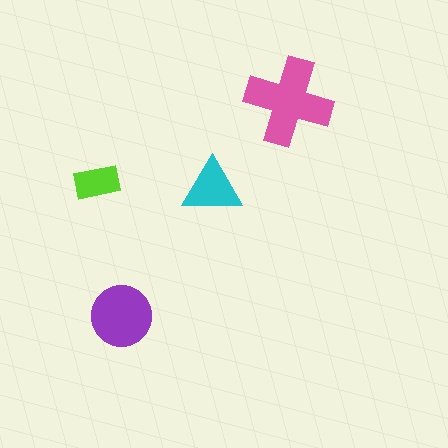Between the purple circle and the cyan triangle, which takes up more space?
The purple circle.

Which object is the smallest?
The lime rectangle.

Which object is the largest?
The pink cross.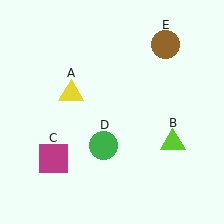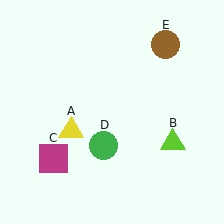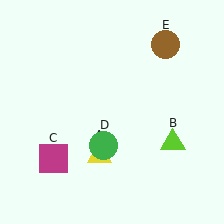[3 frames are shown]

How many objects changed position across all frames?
1 object changed position: yellow triangle (object A).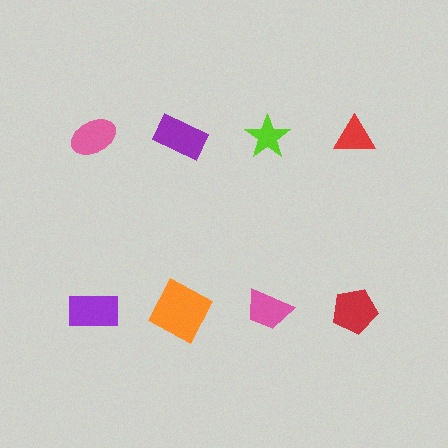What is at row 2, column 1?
A purple rectangle.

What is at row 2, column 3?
A pink trapezoid.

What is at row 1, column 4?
A red triangle.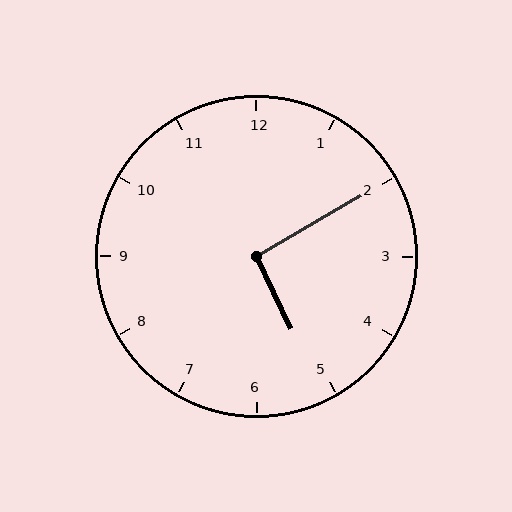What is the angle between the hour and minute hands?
Approximately 95 degrees.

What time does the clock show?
5:10.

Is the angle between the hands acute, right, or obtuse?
It is right.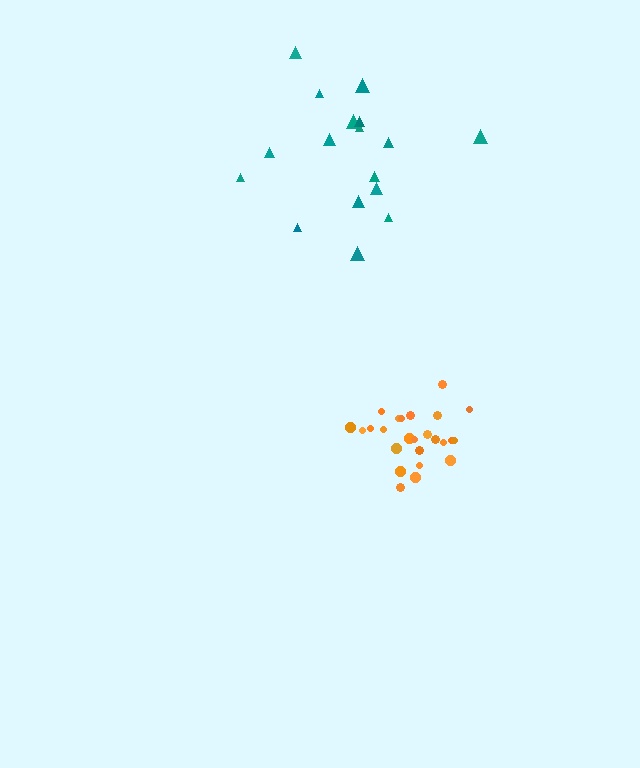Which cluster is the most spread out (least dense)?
Teal.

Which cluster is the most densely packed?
Orange.